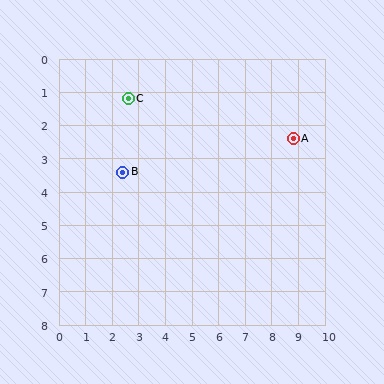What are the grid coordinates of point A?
Point A is at approximately (8.8, 2.4).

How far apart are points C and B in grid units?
Points C and B are about 2.2 grid units apart.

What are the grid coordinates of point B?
Point B is at approximately (2.4, 3.4).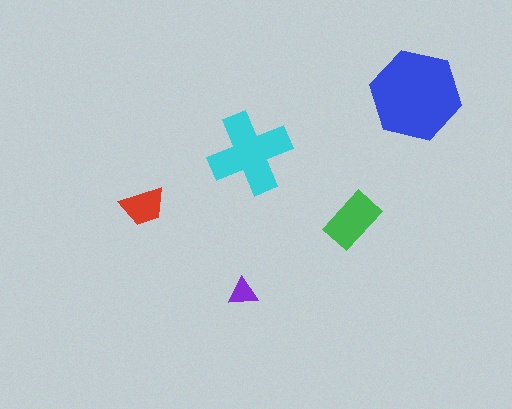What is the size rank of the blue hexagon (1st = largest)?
1st.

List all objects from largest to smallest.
The blue hexagon, the cyan cross, the green rectangle, the red trapezoid, the purple triangle.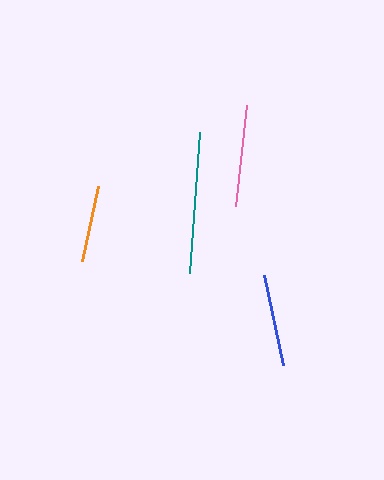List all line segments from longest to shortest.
From longest to shortest: teal, pink, blue, orange.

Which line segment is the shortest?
The orange line is the shortest at approximately 77 pixels.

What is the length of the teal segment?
The teal segment is approximately 142 pixels long.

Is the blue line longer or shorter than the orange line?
The blue line is longer than the orange line.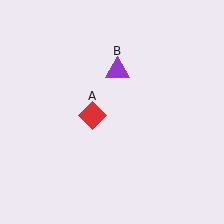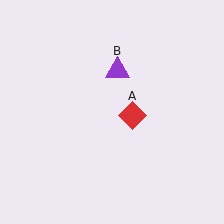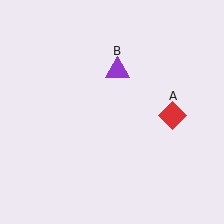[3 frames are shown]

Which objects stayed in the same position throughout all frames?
Purple triangle (object B) remained stationary.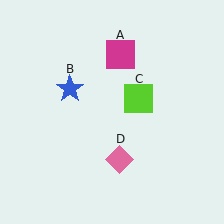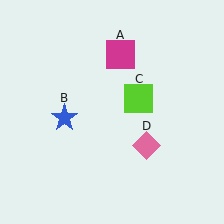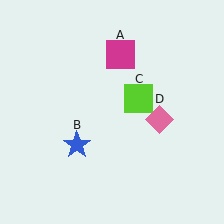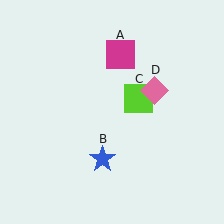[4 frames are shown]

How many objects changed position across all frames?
2 objects changed position: blue star (object B), pink diamond (object D).